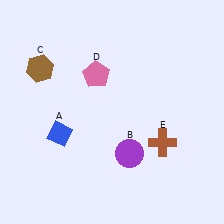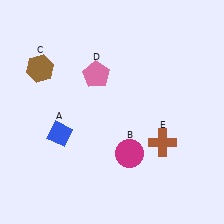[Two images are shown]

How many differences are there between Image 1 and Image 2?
There is 1 difference between the two images.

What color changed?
The circle (B) changed from purple in Image 1 to magenta in Image 2.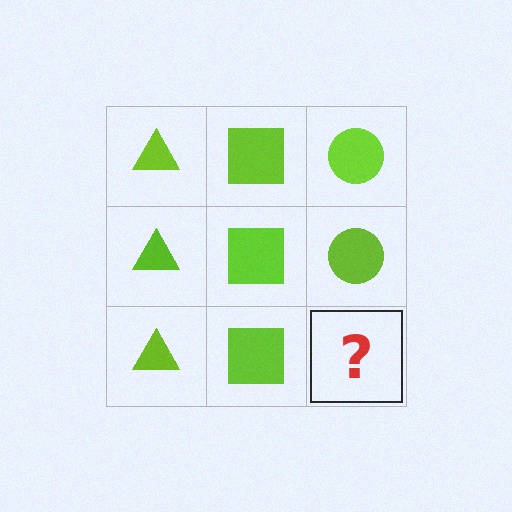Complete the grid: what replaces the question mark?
The question mark should be replaced with a lime circle.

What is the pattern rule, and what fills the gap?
The rule is that each column has a consistent shape. The gap should be filled with a lime circle.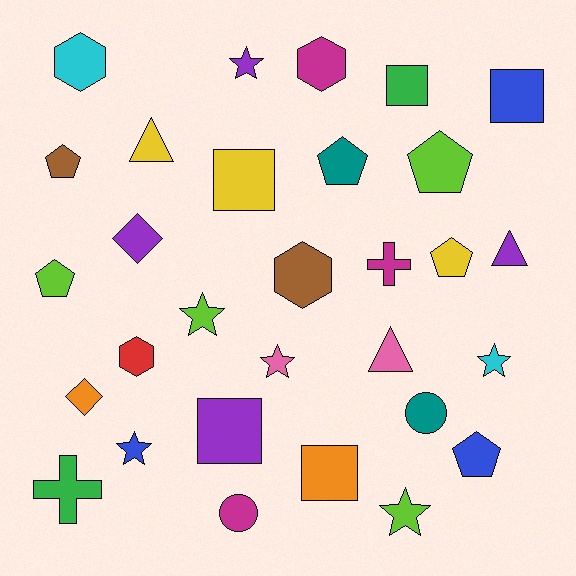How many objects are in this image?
There are 30 objects.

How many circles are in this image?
There are 2 circles.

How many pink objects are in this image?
There are 2 pink objects.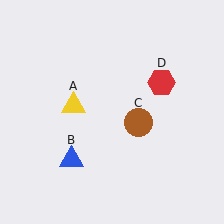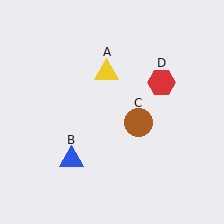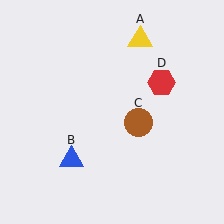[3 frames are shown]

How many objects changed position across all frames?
1 object changed position: yellow triangle (object A).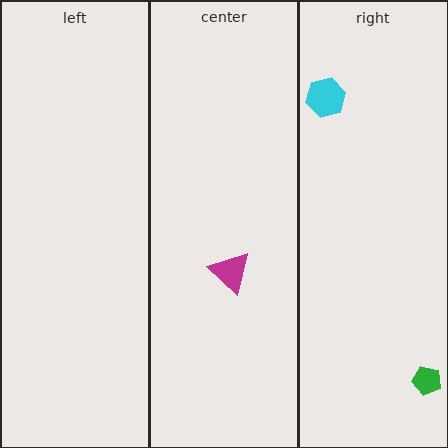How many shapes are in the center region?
1.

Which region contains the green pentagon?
The right region.